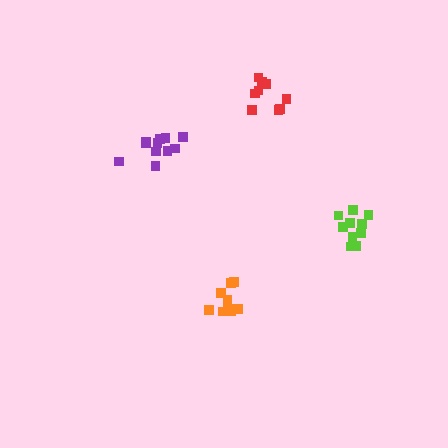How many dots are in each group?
Group 1: 10 dots, Group 2: 11 dots, Group 3: 11 dots, Group 4: 9 dots (41 total).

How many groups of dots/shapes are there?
There are 4 groups.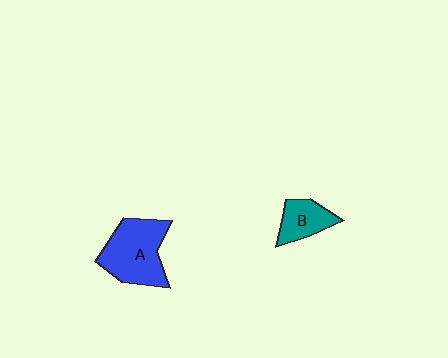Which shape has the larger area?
Shape A (blue).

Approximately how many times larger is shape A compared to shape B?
Approximately 2.0 times.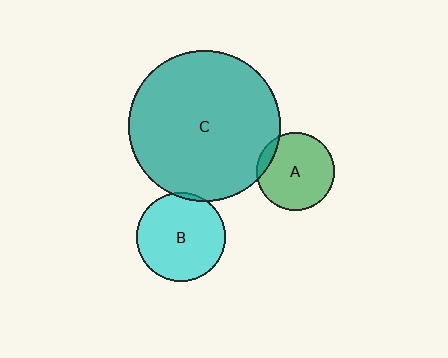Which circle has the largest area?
Circle C (teal).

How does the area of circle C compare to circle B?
Approximately 2.9 times.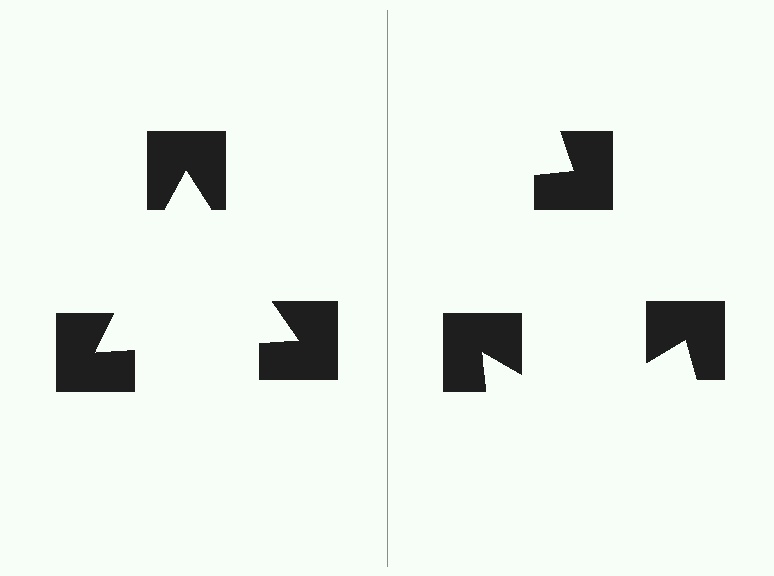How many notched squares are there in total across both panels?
6 — 3 on each side.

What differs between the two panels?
The notched squares are positioned identically on both sides; only the wedge orientations differ. On the left they align to a triangle; on the right they are misaligned.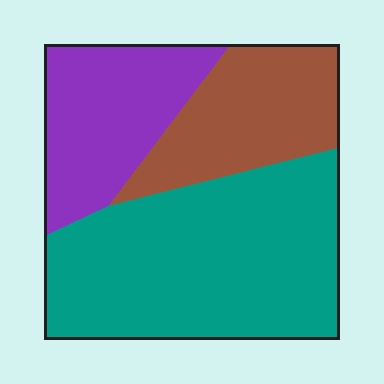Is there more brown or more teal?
Teal.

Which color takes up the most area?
Teal, at roughly 50%.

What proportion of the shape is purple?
Purple covers around 25% of the shape.